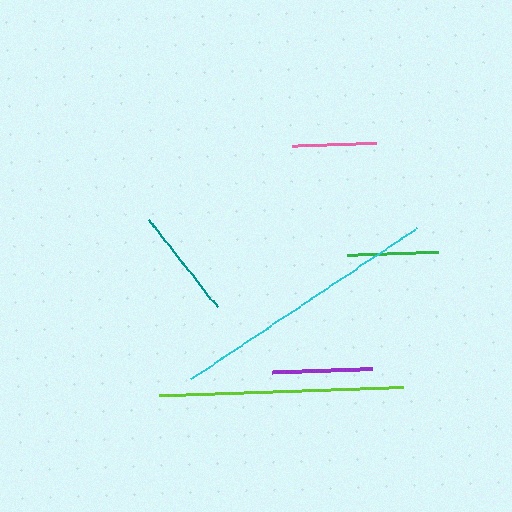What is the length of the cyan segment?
The cyan segment is approximately 271 pixels long.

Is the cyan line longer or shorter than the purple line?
The cyan line is longer than the purple line.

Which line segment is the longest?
The cyan line is the longest at approximately 271 pixels.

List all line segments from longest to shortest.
From longest to shortest: cyan, lime, teal, purple, green, pink.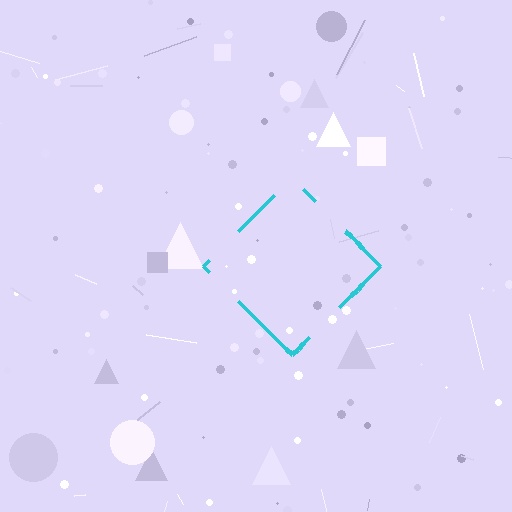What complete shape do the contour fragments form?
The contour fragments form a diamond.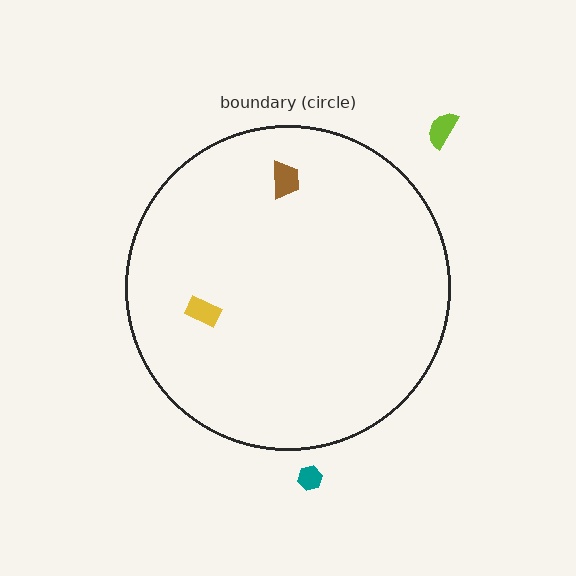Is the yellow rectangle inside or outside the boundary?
Inside.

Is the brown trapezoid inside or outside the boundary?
Inside.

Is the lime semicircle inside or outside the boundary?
Outside.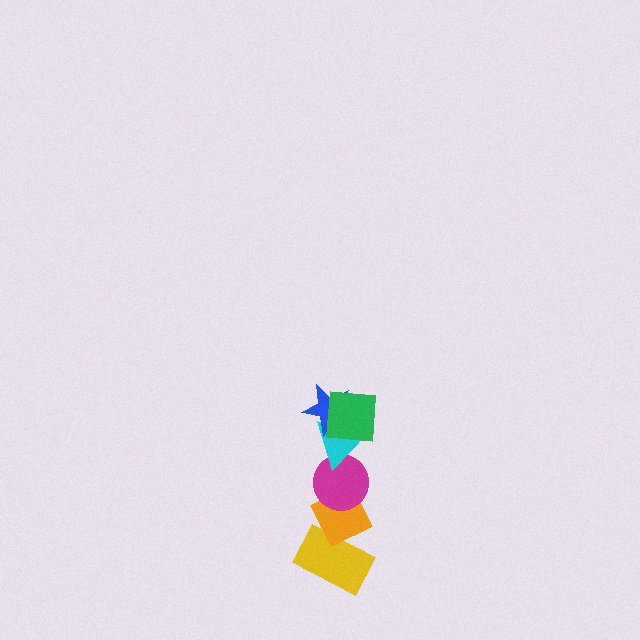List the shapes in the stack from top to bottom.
From top to bottom: the green square, the blue star, the cyan triangle, the magenta circle, the orange diamond, the yellow rectangle.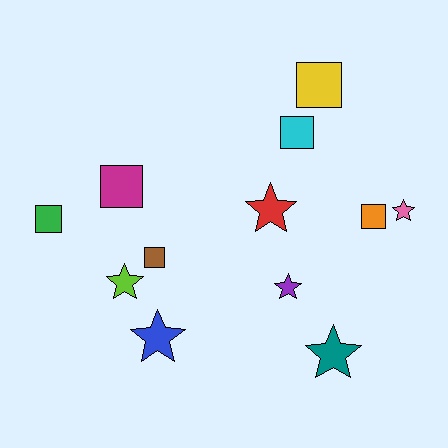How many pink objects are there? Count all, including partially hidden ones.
There is 1 pink object.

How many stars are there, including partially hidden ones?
There are 6 stars.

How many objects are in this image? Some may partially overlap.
There are 12 objects.